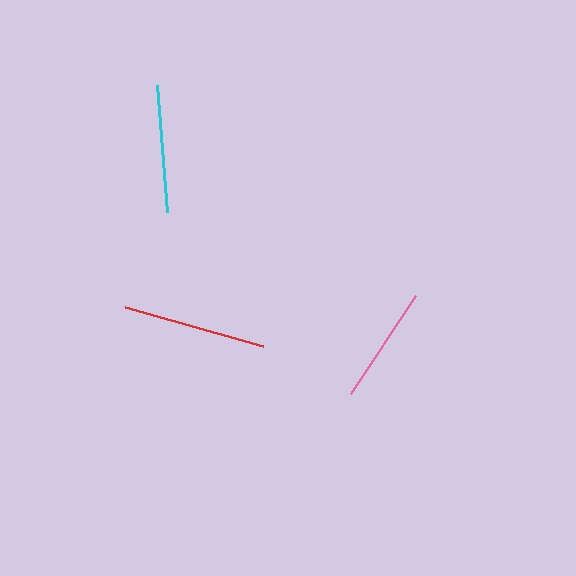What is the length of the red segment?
The red segment is approximately 143 pixels long.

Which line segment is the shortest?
The pink line is the shortest at approximately 117 pixels.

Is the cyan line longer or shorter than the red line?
The red line is longer than the cyan line.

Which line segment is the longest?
The red line is the longest at approximately 143 pixels.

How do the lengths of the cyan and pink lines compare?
The cyan and pink lines are approximately the same length.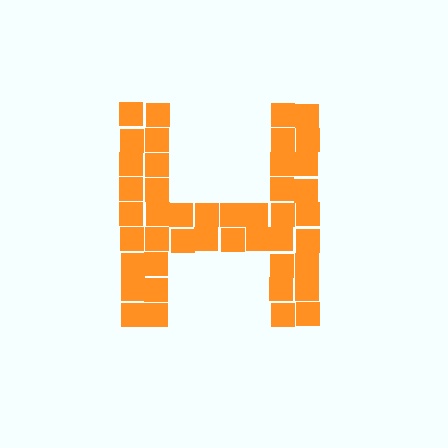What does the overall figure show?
The overall figure shows the letter H.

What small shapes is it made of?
It is made of small squares.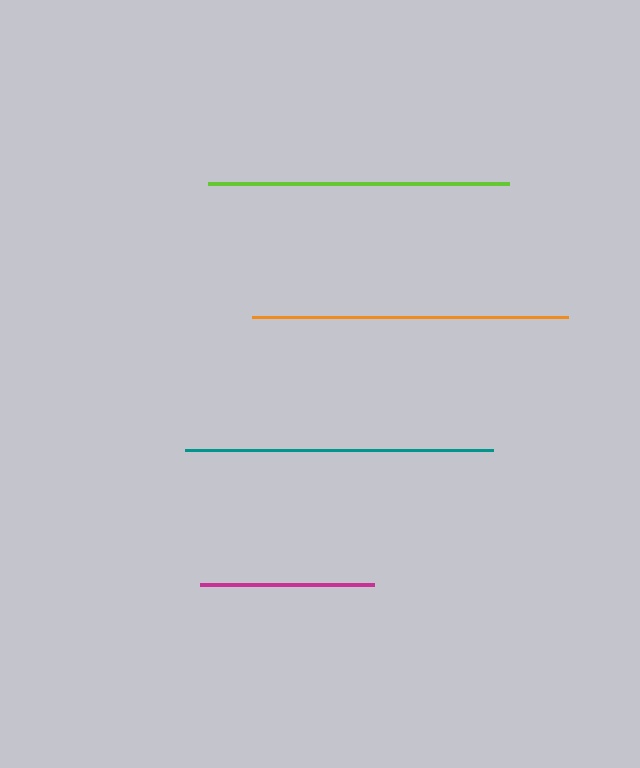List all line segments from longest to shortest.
From longest to shortest: orange, teal, lime, magenta.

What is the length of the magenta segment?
The magenta segment is approximately 174 pixels long.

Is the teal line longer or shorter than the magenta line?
The teal line is longer than the magenta line.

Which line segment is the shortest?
The magenta line is the shortest at approximately 174 pixels.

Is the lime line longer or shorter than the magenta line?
The lime line is longer than the magenta line.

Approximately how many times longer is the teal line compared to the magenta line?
The teal line is approximately 1.8 times the length of the magenta line.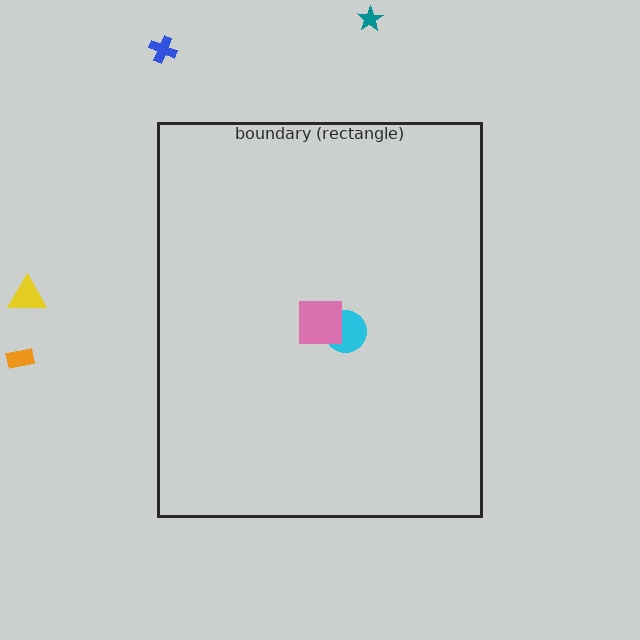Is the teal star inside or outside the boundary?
Outside.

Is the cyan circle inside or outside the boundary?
Inside.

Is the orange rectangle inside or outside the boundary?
Outside.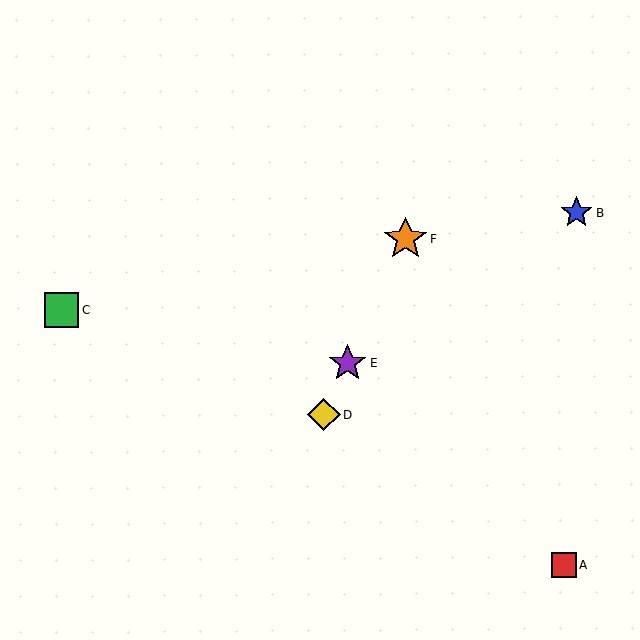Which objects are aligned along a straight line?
Objects D, E, F are aligned along a straight line.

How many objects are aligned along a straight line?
3 objects (D, E, F) are aligned along a straight line.